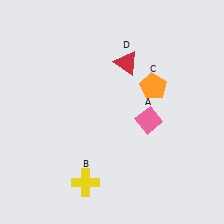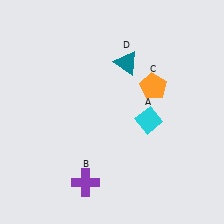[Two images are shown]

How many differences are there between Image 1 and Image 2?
There are 3 differences between the two images.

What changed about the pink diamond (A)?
In Image 1, A is pink. In Image 2, it changed to cyan.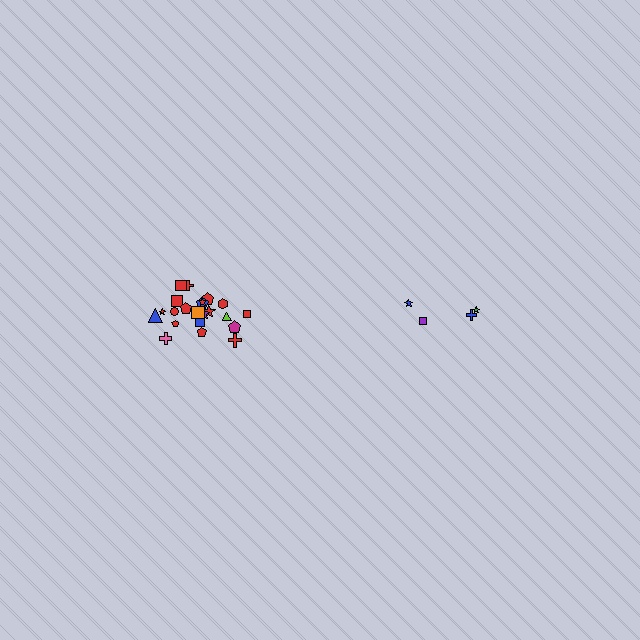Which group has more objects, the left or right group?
The left group.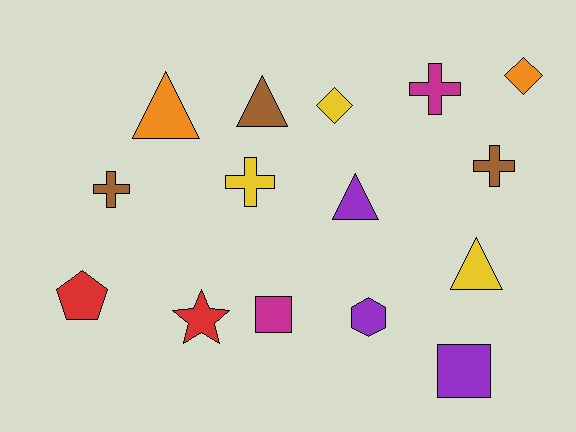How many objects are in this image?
There are 15 objects.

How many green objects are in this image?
There are no green objects.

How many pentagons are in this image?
There is 1 pentagon.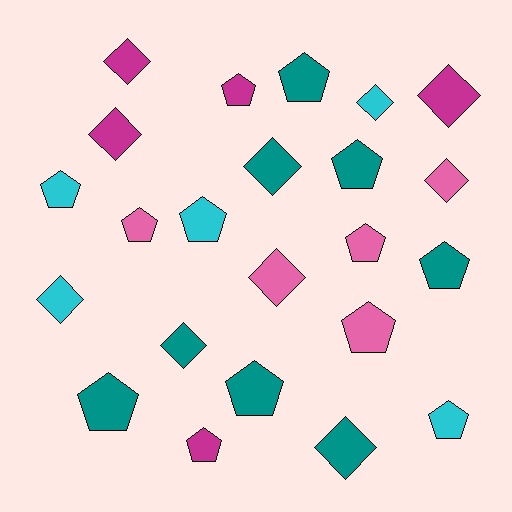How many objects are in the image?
There are 23 objects.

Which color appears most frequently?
Teal, with 8 objects.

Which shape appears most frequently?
Pentagon, with 13 objects.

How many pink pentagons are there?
There are 3 pink pentagons.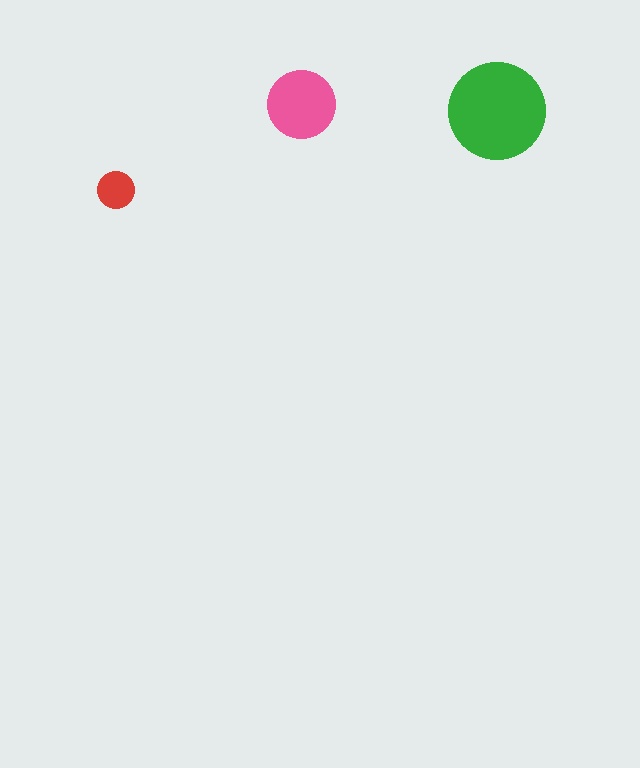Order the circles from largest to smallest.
the green one, the pink one, the red one.